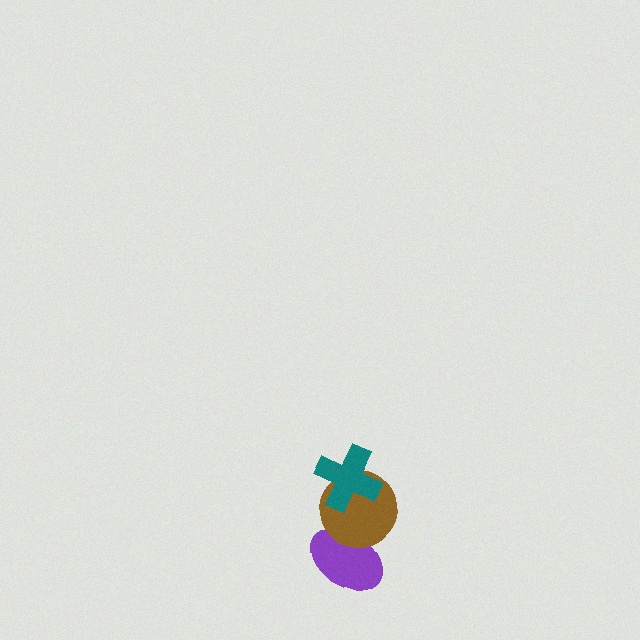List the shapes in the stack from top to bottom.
From top to bottom: the teal cross, the brown circle, the purple ellipse.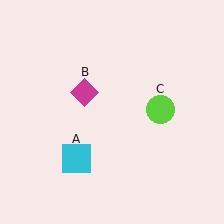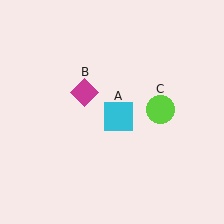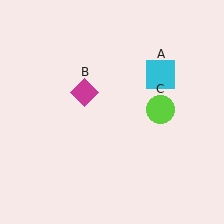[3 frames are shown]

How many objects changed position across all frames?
1 object changed position: cyan square (object A).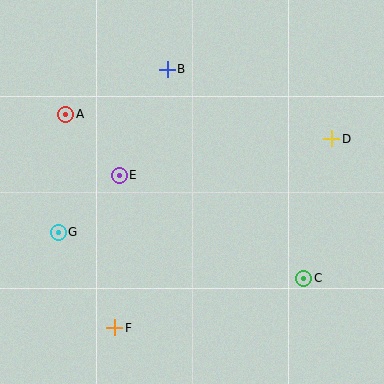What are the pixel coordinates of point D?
Point D is at (332, 139).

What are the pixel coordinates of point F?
Point F is at (115, 328).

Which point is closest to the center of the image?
Point E at (119, 175) is closest to the center.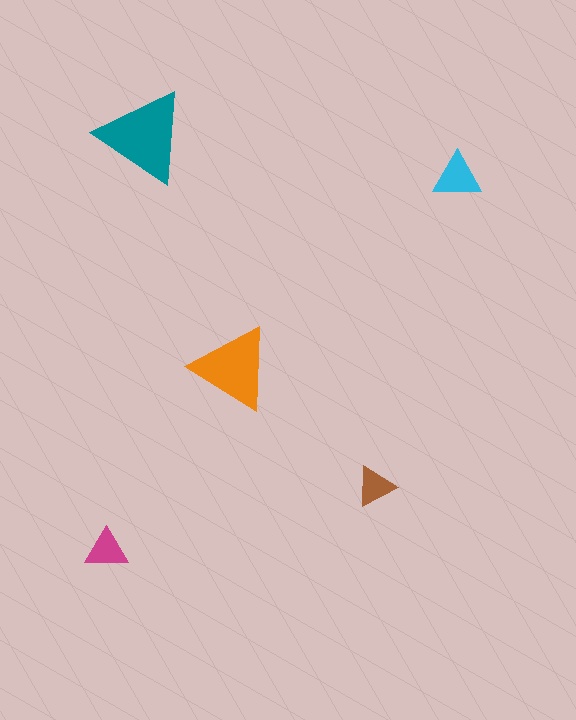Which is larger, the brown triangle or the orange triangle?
The orange one.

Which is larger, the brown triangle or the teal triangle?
The teal one.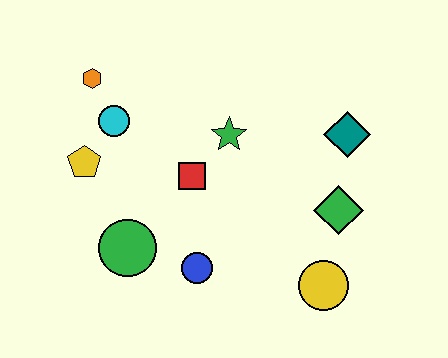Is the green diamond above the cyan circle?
No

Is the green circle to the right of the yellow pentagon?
Yes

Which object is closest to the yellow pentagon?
The cyan circle is closest to the yellow pentagon.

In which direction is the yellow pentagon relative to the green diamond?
The yellow pentagon is to the left of the green diamond.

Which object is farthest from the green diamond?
The orange hexagon is farthest from the green diamond.